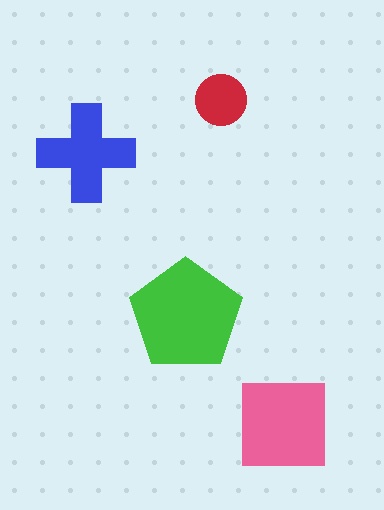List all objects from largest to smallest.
The green pentagon, the pink square, the blue cross, the red circle.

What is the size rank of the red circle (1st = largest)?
4th.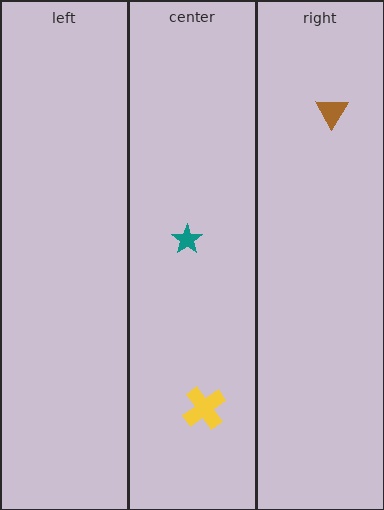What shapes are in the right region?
The brown triangle.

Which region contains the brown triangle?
The right region.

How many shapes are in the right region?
1.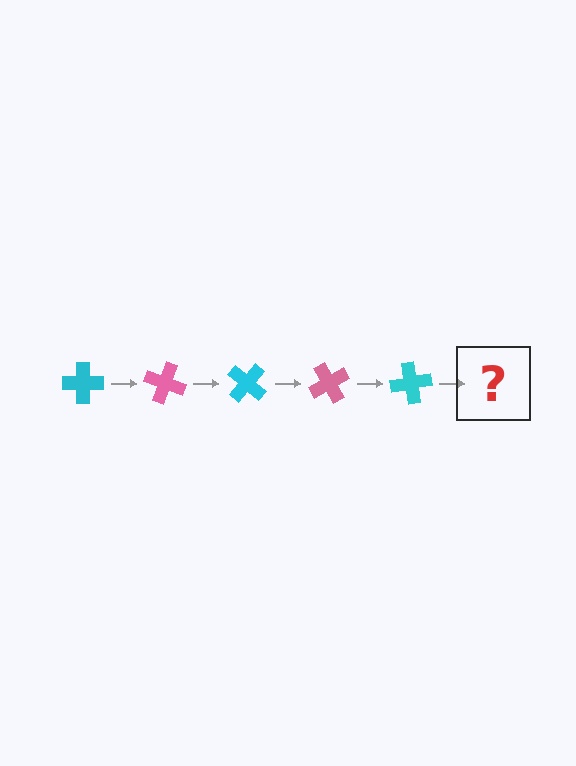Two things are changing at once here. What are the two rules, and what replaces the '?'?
The two rules are that it rotates 20 degrees each step and the color cycles through cyan and pink. The '?' should be a pink cross, rotated 100 degrees from the start.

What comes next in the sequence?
The next element should be a pink cross, rotated 100 degrees from the start.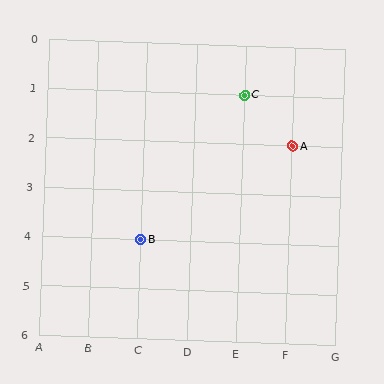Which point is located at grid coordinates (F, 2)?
Point A is at (F, 2).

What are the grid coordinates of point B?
Point B is at grid coordinates (C, 4).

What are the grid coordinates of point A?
Point A is at grid coordinates (F, 2).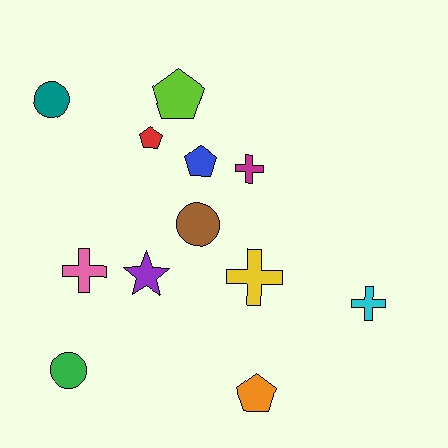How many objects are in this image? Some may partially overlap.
There are 12 objects.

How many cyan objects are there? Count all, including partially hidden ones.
There is 1 cyan object.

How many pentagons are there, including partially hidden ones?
There are 4 pentagons.